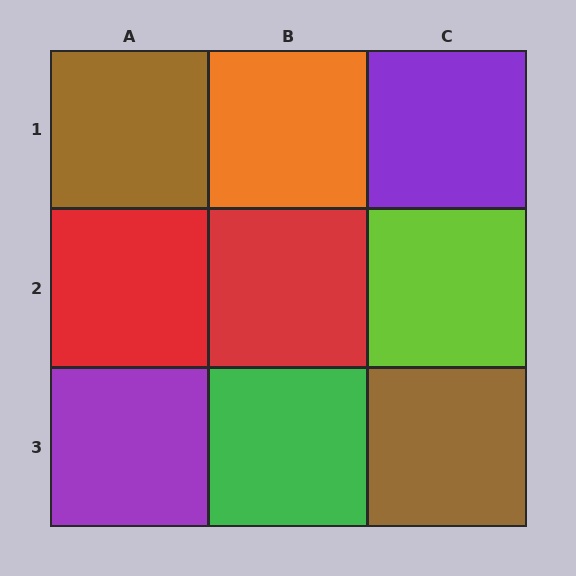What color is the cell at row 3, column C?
Brown.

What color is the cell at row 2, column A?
Red.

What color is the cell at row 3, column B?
Green.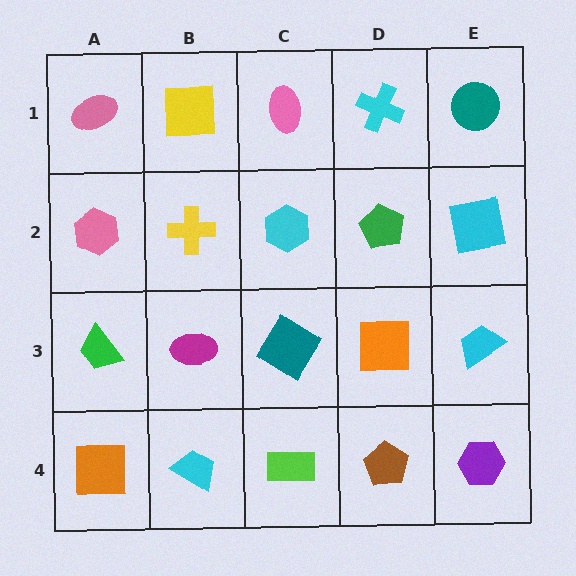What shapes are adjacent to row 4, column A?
A green trapezoid (row 3, column A), a cyan trapezoid (row 4, column B).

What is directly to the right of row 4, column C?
A brown pentagon.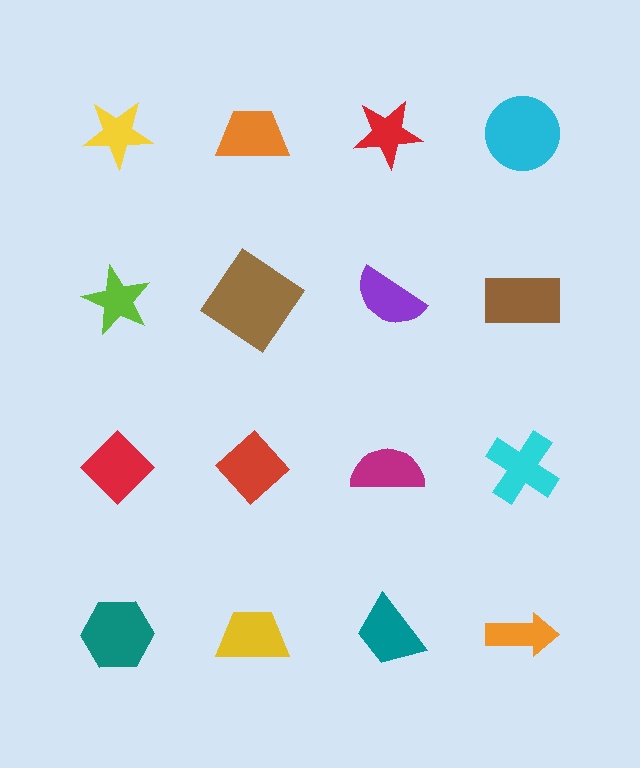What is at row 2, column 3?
A purple semicircle.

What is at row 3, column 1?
A red diamond.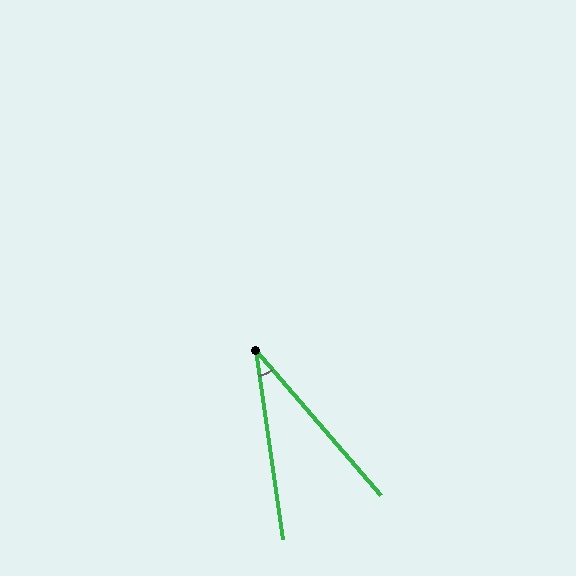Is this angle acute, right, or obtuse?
It is acute.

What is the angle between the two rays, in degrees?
Approximately 33 degrees.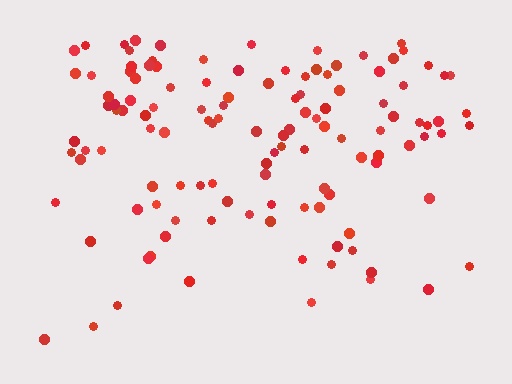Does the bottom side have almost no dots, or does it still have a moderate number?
Still a moderate number, just noticeably fewer than the top.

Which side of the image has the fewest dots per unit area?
The bottom.